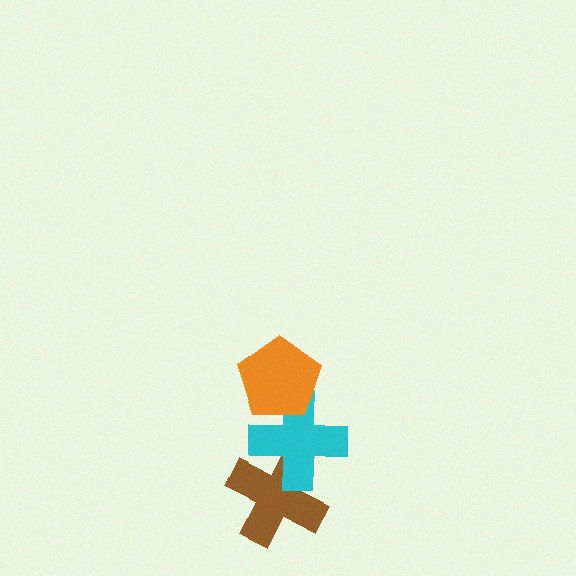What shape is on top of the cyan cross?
The orange pentagon is on top of the cyan cross.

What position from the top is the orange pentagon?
The orange pentagon is 1st from the top.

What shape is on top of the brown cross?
The cyan cross is on top of the brown cross.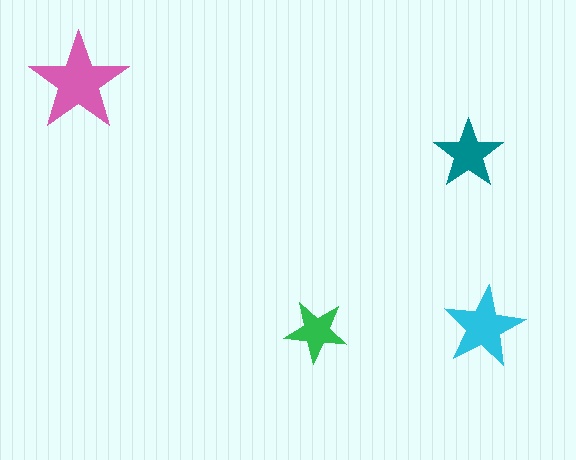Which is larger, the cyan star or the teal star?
The cyan one.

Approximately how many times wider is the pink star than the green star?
About 1.5 times wider.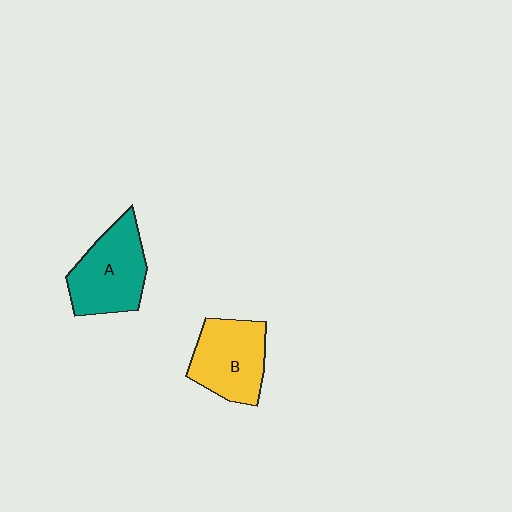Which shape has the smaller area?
Shape B (yellow).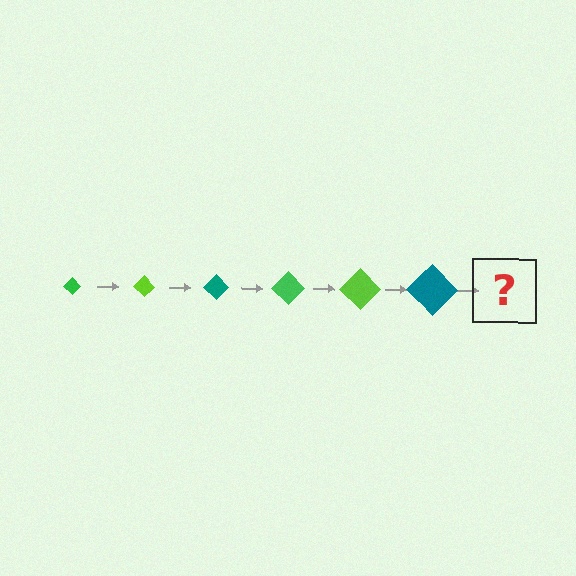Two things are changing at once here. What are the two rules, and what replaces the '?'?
The two rules are that the diamond grows larger each step and the color cycles through green, lime, and teal. The '?' should be a green diamond, larger than the previous one.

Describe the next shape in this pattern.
It should be a green diamond, larger than the previous one.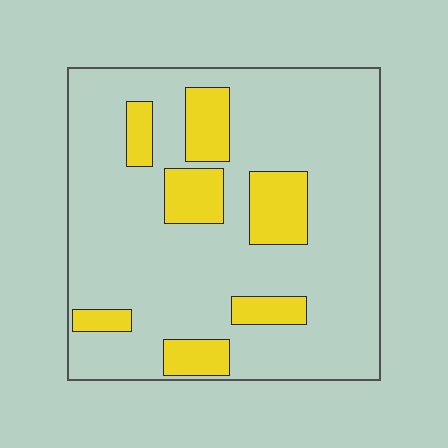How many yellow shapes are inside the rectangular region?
7.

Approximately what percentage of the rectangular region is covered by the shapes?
Approximately 20%.